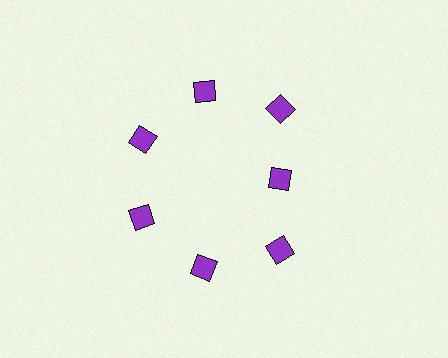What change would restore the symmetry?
The symmetry would be restored by moving it outward, back onto the ring so that all 7 diamonds sit at equal angles and equal distance from the center.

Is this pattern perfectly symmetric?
No. The 7 purple diamonds are arranged in a ring, but one element near the 3 o'clock position is pulled inward toward the center, breaking the 7-fold rotational symmetry.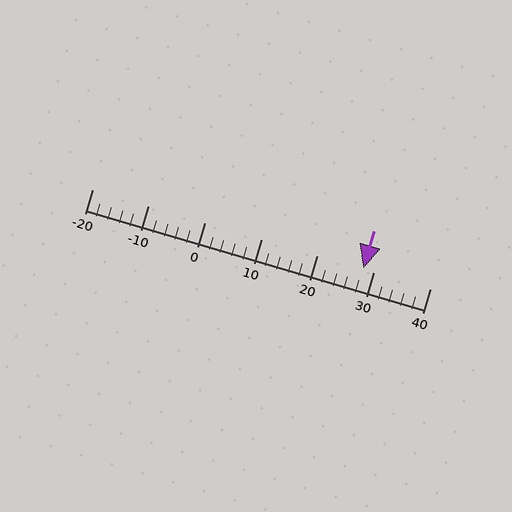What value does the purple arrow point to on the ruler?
The purple arrow points to approximately 28.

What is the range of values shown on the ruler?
The ruler shows values from -20 to 40.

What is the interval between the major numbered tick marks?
The major tick marks are spaced 10 units apart.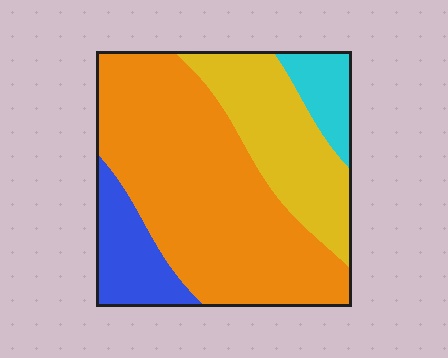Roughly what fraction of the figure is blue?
Blue covers roughly 10% of the figure.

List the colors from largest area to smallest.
From largest to smallest: orange, yellow, blue, cyan.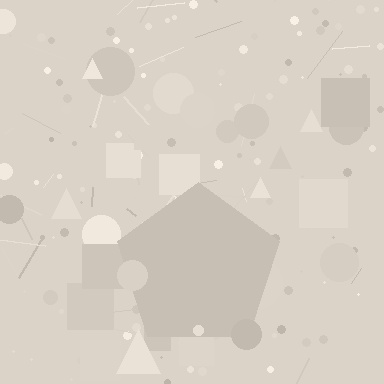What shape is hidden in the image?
A pentagon is hidden in the image.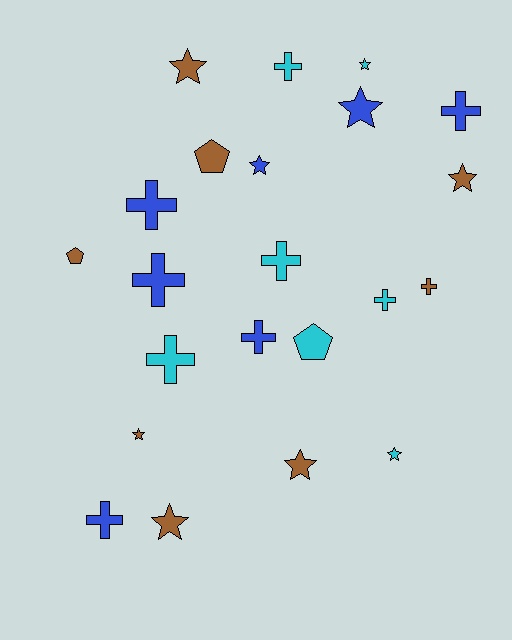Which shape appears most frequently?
Cross, with 10 objects.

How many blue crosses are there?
There are 5 blue crosses.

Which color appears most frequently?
Brown, with 8 objects.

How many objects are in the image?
There are 22 objects.